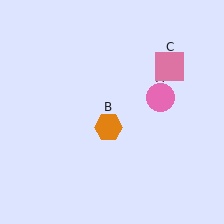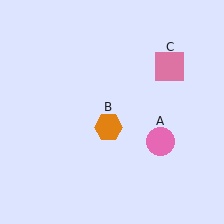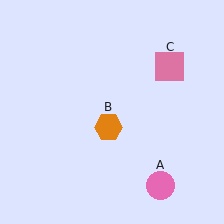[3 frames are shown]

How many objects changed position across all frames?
1 object changed position: pink circle (object A).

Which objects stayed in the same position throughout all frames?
Orange hexagon (object B) and pink square (object C) remained stationary.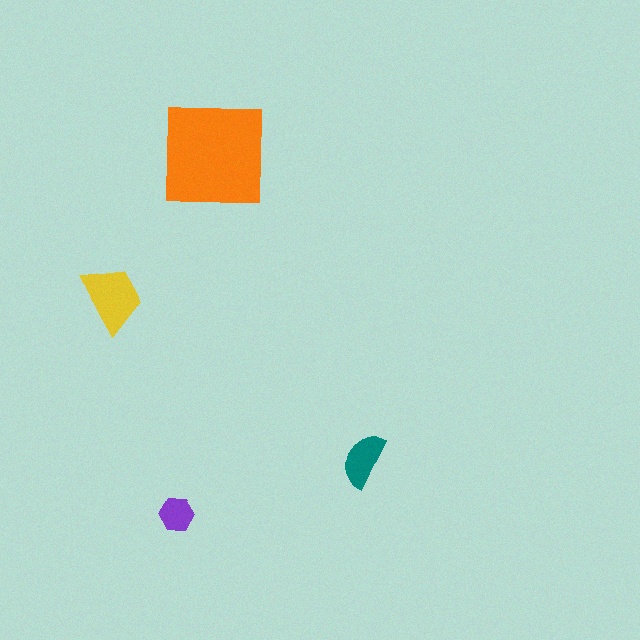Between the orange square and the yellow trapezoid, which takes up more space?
The orange square.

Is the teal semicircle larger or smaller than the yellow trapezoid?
Smaller.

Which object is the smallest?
The purple hexagon.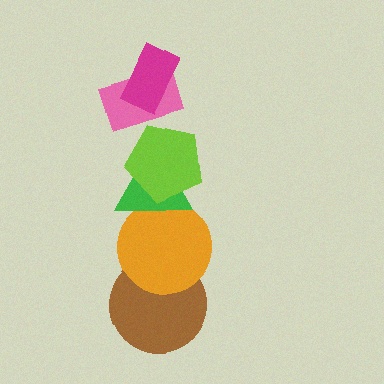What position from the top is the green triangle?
The green triangle is 4th from the top.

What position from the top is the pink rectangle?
The pink rectangle is 2nd from the top.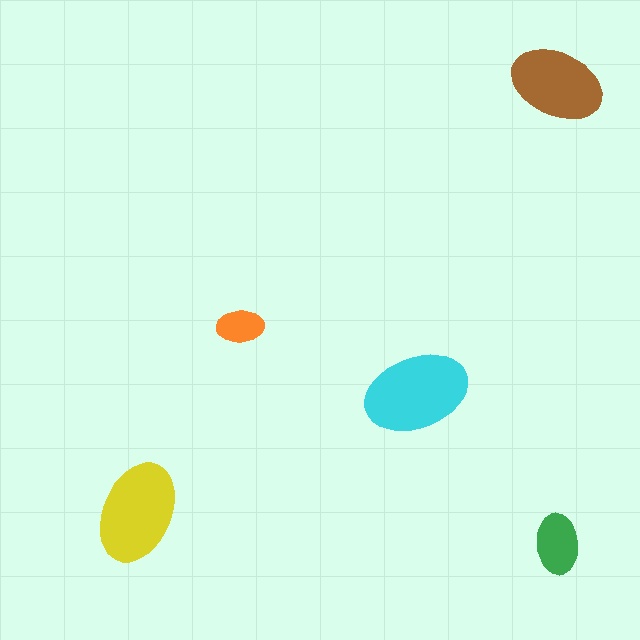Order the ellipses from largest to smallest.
the cyan one, the yellow one, the brown one, the green one, the orange one.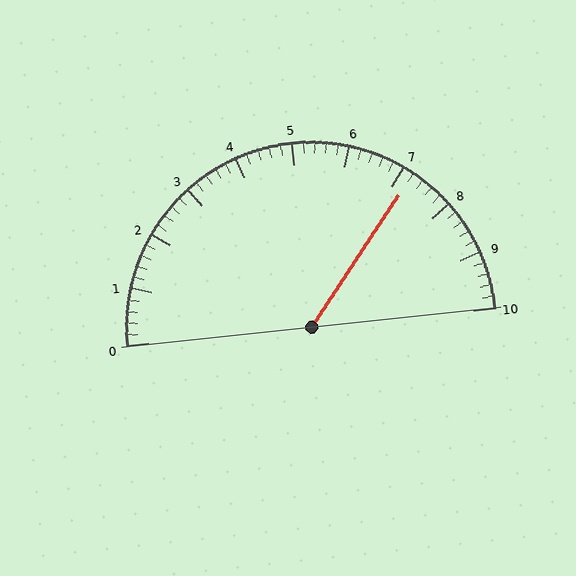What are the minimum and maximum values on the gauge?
The gauge ranges from 0 to 10.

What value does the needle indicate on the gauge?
The needle indicates approximately 7.2.